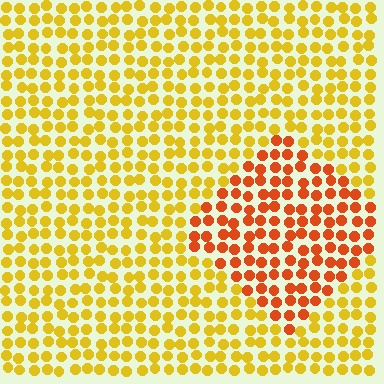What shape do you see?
I see a diamond.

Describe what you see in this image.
The image is filled with small yellow elements in a uniform arrangement. A diamond-shaped region is visible where the elements are tinted to a slightly different hue, forming a subtle color boundary.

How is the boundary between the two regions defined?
The boundary is defined purely by a slight shift in hue (about 37 degrees). Spacing, size, and orientation are identical on both sides.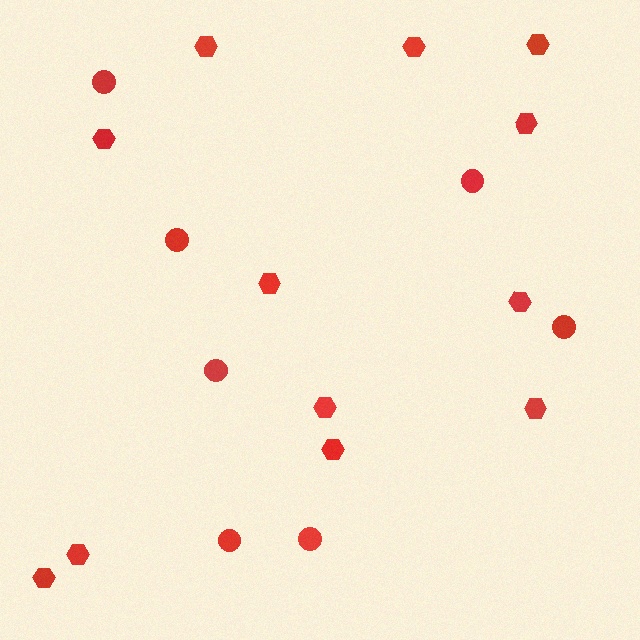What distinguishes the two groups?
There are 2 groups: one group of hexagons (12) and one group of circles (7).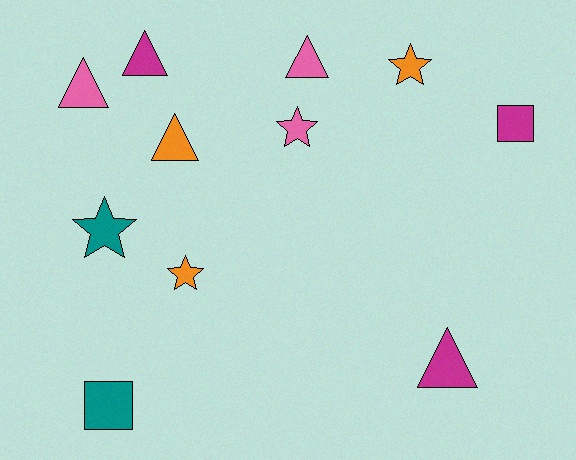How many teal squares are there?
There is 1 teal square.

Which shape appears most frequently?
Triangle, with 5 objects.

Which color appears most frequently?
Orange, with 3 objects.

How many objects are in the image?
There are 11 objects.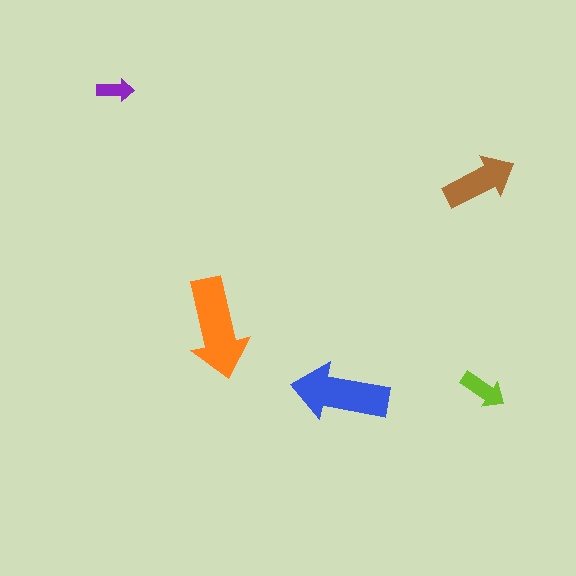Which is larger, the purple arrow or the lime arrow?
The lime one.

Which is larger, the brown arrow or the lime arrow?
The brown one.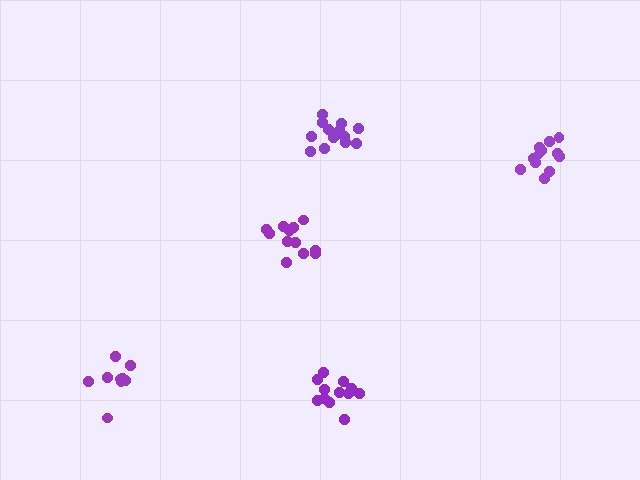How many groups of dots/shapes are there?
There are 5 groups.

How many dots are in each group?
Group 1: 12 dots, Group 2: 13 dots, Group 3: 13 dots, Group 4: 9 dots, Group 5: 12 dots (59 total).